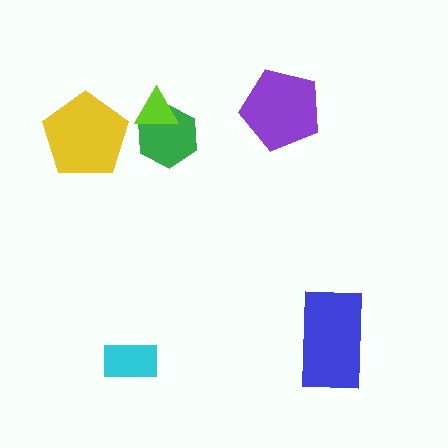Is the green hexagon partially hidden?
Yes, it is partially covered by another shape.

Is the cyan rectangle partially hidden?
No, no other shape covers it.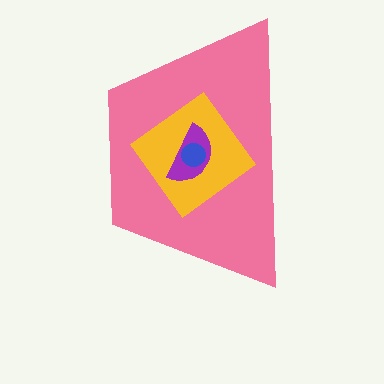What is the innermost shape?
The blue circle.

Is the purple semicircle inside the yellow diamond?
Yes.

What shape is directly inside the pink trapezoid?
The yellow diamond.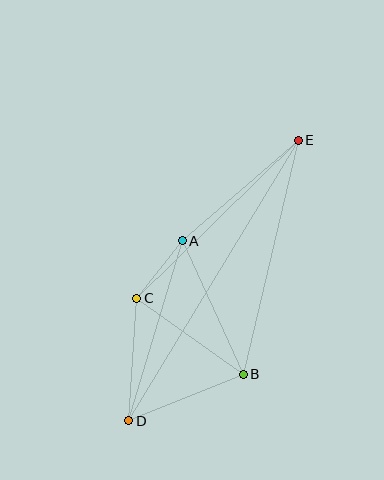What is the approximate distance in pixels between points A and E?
The distance between A and E is approximately 154 pixels.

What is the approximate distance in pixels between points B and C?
The distance between B and C is approximately 131 pixels.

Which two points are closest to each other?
Points A and C are closest to each other.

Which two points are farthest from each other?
Points D and E are farthest from each other.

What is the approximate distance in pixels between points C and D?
The distance between C and D is approximately 123 pixels.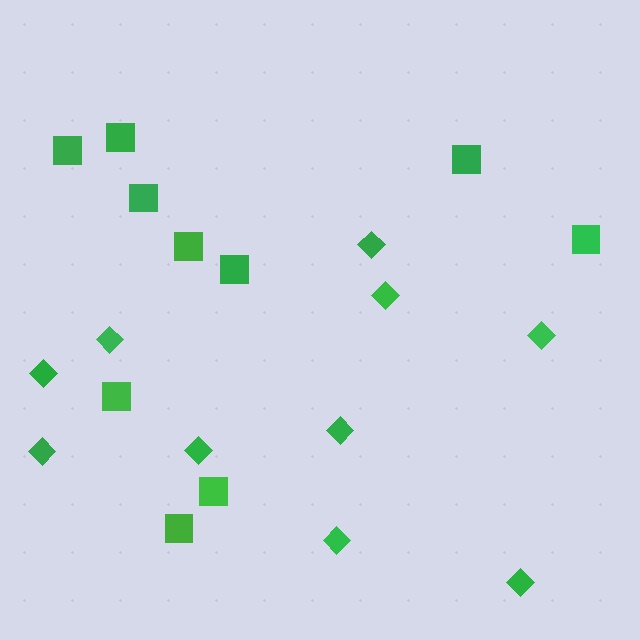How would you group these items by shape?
There are 2 groups: one group of squares (10) and one group of diamonds (10).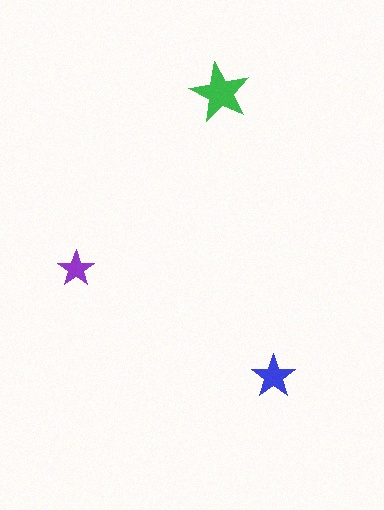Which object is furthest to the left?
The purple star is leftmost.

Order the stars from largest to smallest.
the green one, the blue one, the purple one.